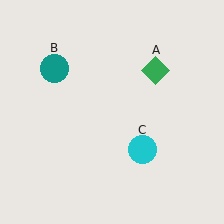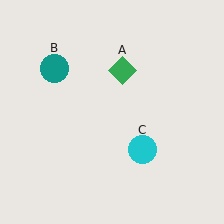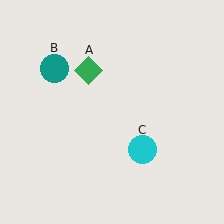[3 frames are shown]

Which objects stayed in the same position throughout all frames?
Teal circle (object B) and cyan circle (object C) remained stationary.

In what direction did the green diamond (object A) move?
The green diamond (object A) moved left.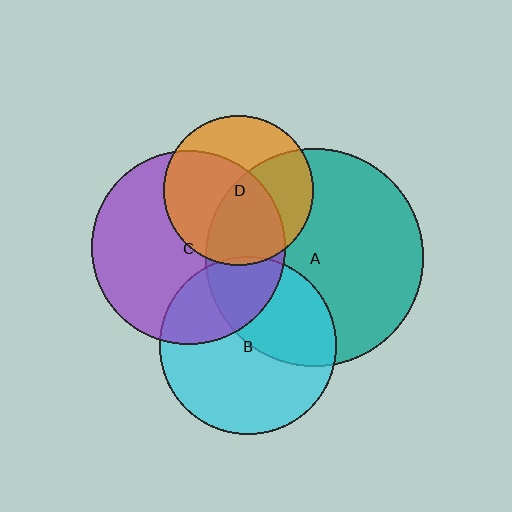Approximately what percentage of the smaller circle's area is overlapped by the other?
Approximately 30%.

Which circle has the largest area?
Circle A (teal).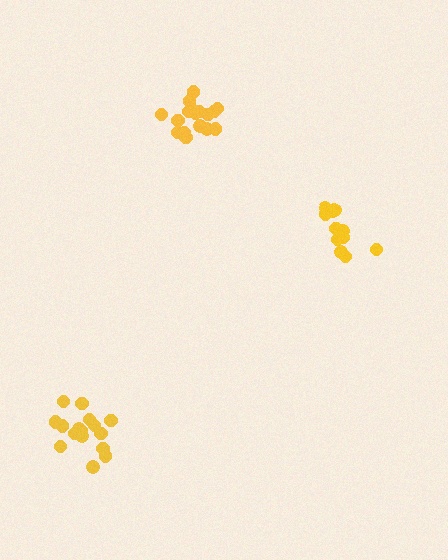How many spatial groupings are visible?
There are 3 spatial groupings.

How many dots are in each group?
Group 1: 16 dots, Group 2: 12 dots, Group 3: 17 dots (45 total).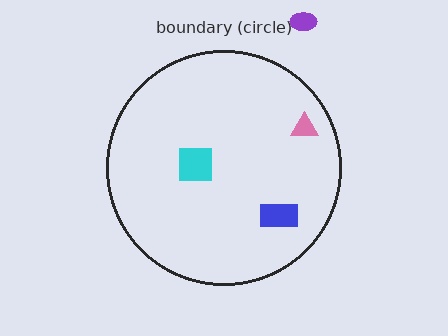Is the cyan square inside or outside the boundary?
Inside.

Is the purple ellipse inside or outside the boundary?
Outside.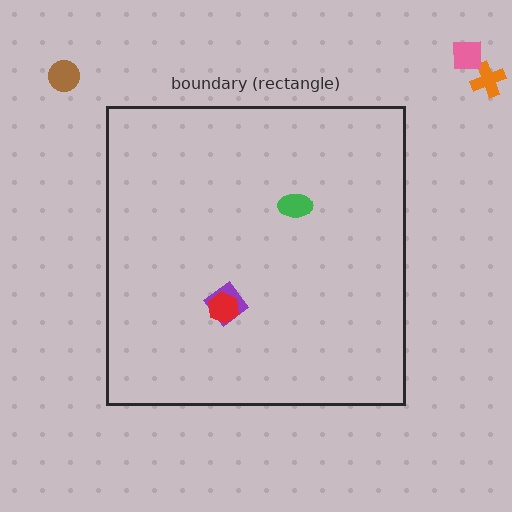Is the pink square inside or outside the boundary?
Outside.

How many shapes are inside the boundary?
3 inside, 3 outside.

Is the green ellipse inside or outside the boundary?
Inside.